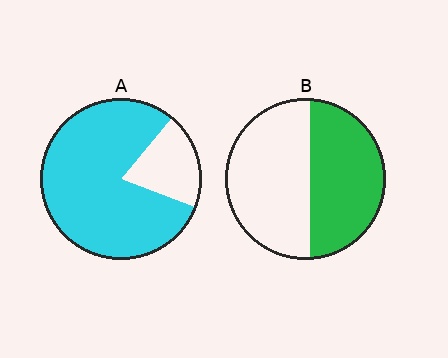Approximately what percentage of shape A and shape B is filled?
A is approximately 80% and B is approximately 45%.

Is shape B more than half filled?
Roughly half.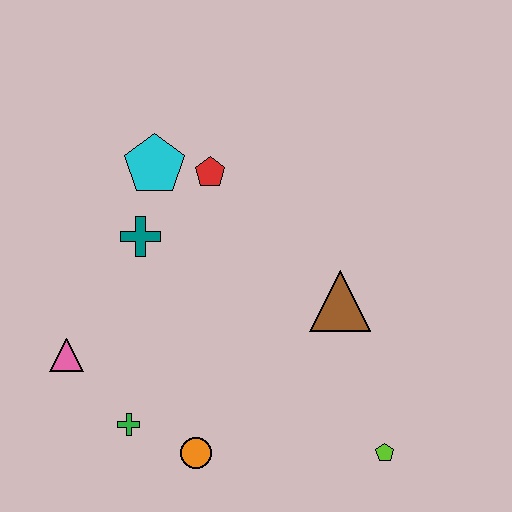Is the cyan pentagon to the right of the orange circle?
No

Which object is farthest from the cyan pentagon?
The lime pentagon is farthest from the cyan pentagon.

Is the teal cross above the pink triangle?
Yes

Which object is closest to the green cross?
The orange circle is closest to the green cross.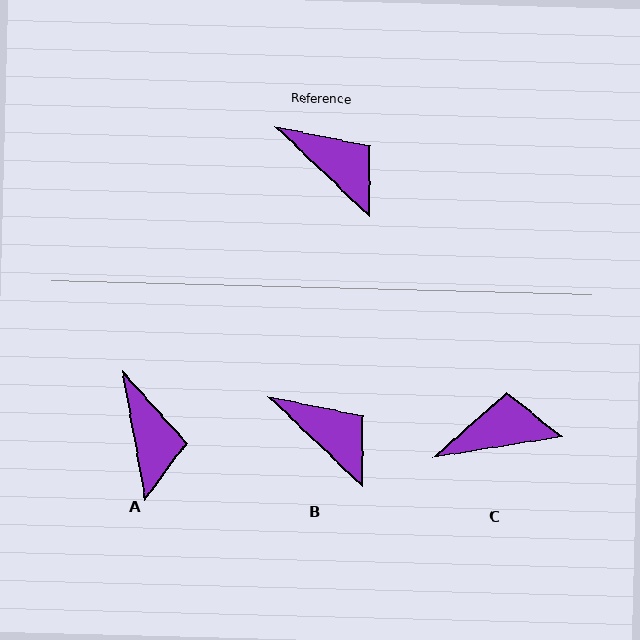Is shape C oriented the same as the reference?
No, it is off by about 53 degrees.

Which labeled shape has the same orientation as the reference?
B.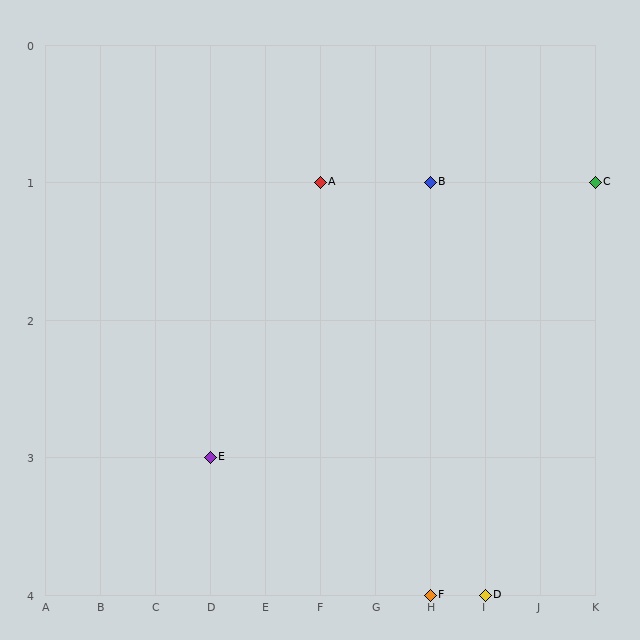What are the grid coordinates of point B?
Point B is at grid coordinates (H, 1).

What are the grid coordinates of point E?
Point E is at grid coordinates (D, 3).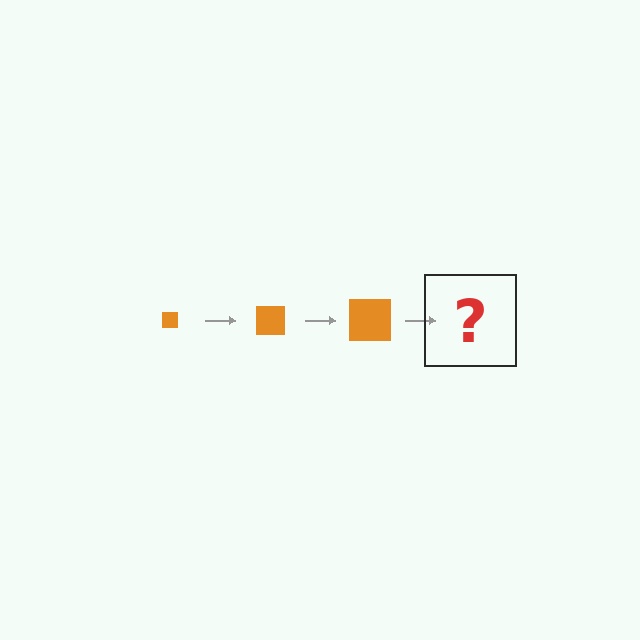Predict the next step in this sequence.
The next step is an orange square, larger than the previous one.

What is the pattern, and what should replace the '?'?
The pattern is that the square gets progressively larger each step. The '?' should be an orange square, larger than the previous one.